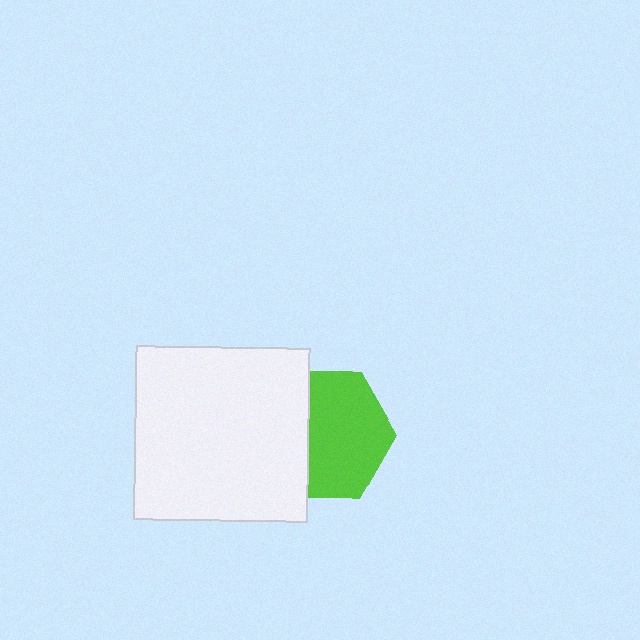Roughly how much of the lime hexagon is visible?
About half of it is visible (roughly 63%).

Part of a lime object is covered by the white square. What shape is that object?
It is a hexagon.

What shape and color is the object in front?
The object in front is a white square.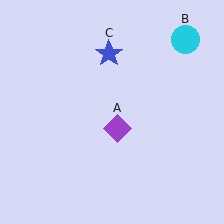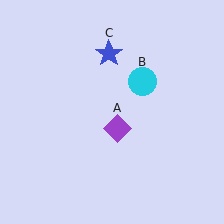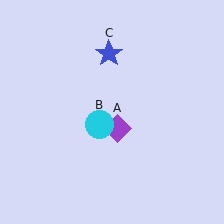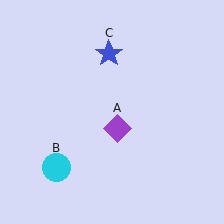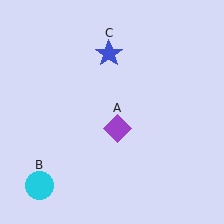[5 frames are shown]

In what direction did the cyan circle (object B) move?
The cyan circle (object B) moved down and to the left.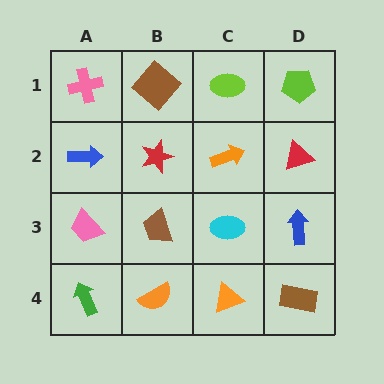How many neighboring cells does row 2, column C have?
4.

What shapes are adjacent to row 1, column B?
A red star (row 2, column B), a pink cross (row 1, column A), a lime ellipse (row 1, column C).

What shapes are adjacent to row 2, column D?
A lime pentagon (row 1, column D), a blue arrow (row 3, column D), an orange arrow (row 2, column C).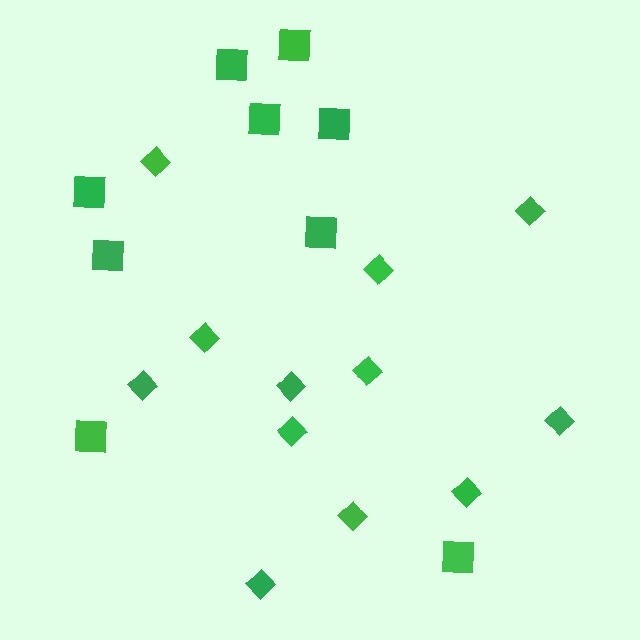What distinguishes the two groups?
There are 2 groups: one group of diamonds (12) and one group of squares (9).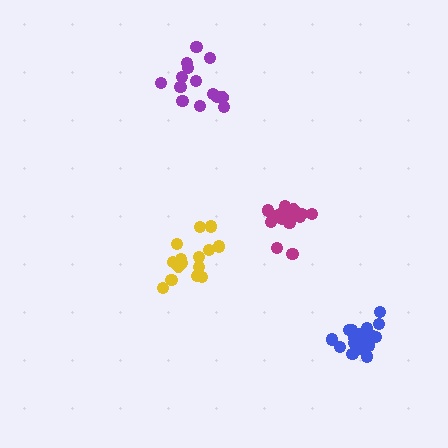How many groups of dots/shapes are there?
There are 4 groups.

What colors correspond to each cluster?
The clusters are colored: blue, purple, magenta, yellow.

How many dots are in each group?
Group 1: 17 dots, Group 2: 14 dots, Group 3: 14 dots, Group 4: 15 dots (60 total).